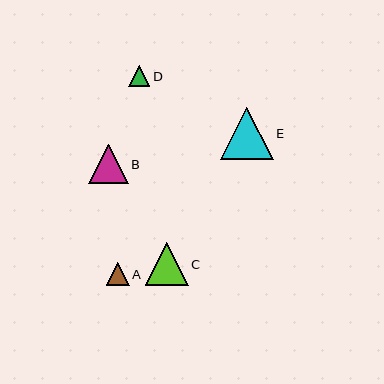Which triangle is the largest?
Triangle E is the largest with a size of approximately 52 pixels.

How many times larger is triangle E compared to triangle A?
Triangle E is approximately 2.3 times the size of triangle A.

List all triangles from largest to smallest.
From largest to smallest: E, C, B, A, D.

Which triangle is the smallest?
Triangle D is the smallest with a size of approximately 22 pixels.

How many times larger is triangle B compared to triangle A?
Triangle B is approximately 1.7 times the size of triangle A.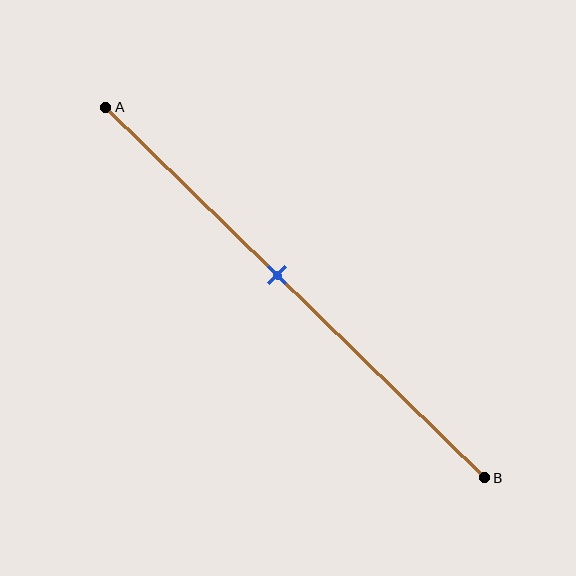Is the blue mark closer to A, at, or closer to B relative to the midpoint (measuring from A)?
The blue mark is closer to point A than the midpoint of segment AB.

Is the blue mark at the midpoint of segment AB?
No, the mark is at about 45% from A, not at the 50% midpoint.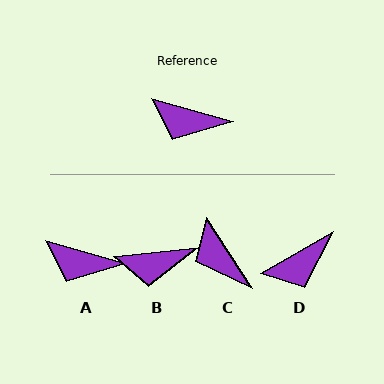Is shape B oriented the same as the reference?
No, it is off by about 22 degrees.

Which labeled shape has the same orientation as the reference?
A.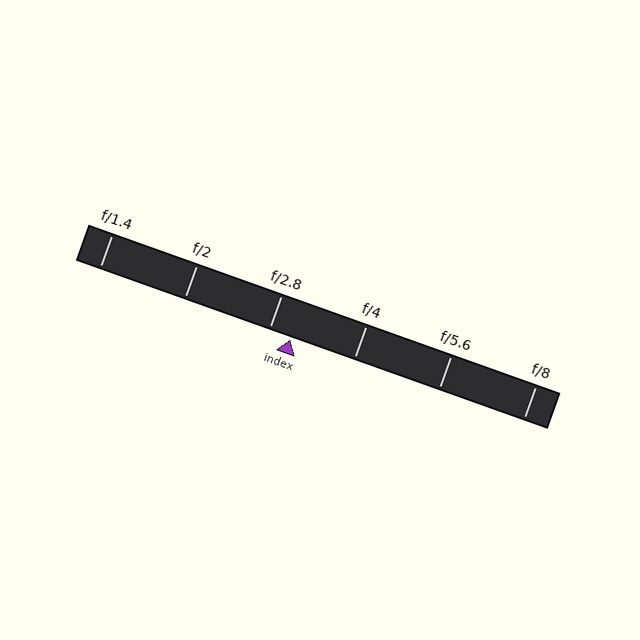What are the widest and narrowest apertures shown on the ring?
The widest aperture shown is f/1.4 and the narrowest is f/8.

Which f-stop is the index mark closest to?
The index mark is closest to f/2.8.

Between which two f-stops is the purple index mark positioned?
The index mark is between f/2.8 and f/4.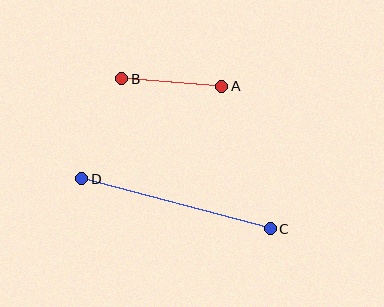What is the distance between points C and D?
The distance is approximately 195 pixels.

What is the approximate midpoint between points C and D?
The midpoint is at approximately (176, 204) pixels.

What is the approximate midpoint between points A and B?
The midpoint is at approximately (172, 82) pixels.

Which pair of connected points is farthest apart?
Points C and D are farthest apart.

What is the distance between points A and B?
The distance is approximately 100 pixels.